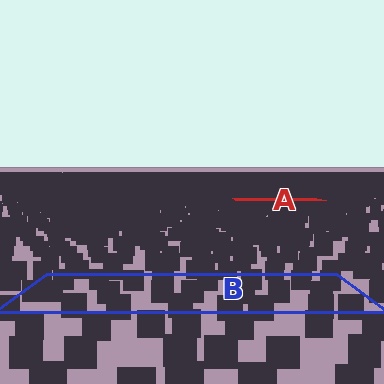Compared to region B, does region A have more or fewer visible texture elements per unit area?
Region A has more texture elements per unit area — they are packed more densely because it is farther away.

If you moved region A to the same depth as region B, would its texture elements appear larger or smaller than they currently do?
They would appear larger. At a closer depth, the same texture elements are projected at a bigger on-screen size.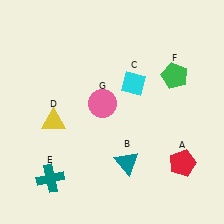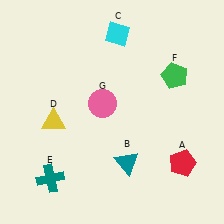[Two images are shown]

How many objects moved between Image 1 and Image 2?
1 object moved between the two images.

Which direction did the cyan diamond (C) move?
The cyan diamond (C) moved up.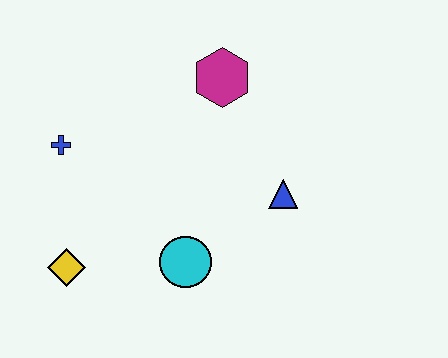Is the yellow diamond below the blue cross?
Yes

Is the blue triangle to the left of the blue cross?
No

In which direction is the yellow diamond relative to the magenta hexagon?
The yellow diamond is below the magenta hexagon.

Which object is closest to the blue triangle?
The cyan circle is closest to the blue triangle.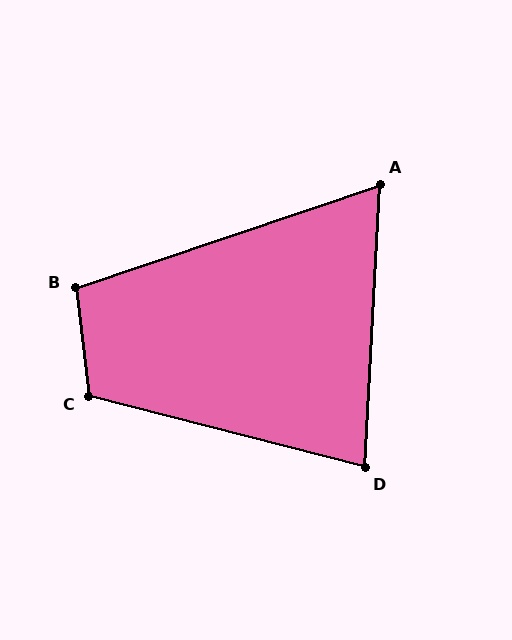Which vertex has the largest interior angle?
C, at approximately 112 degrees.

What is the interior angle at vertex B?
Approximately 101 degrees (obtuse).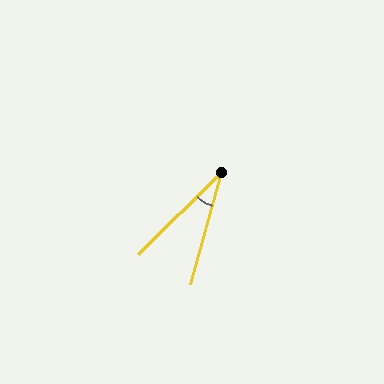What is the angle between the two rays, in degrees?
Approximately 30 degrees.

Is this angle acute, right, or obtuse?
It is acute.